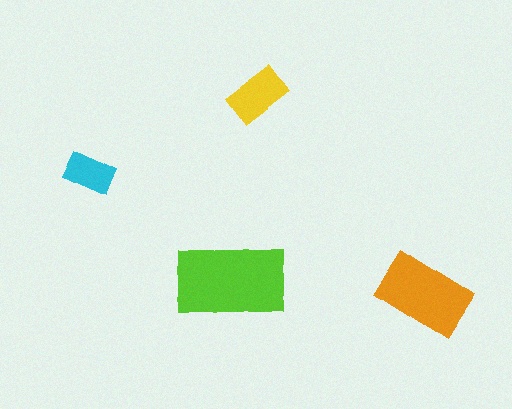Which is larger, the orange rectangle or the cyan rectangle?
The orange one.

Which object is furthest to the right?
The orange rectangle is rightmost.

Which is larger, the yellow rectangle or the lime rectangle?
The lime one.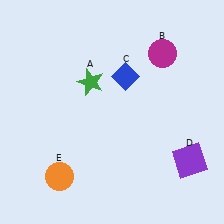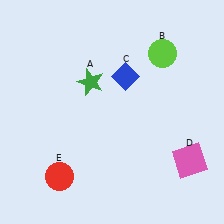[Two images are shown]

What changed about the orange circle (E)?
In Image 1, E is orange. In Image 2, it changed to red.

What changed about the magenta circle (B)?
In Image 1, B is magenta. In Image 2, it changed to lime.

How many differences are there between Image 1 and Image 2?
There are 3 differences between the two images.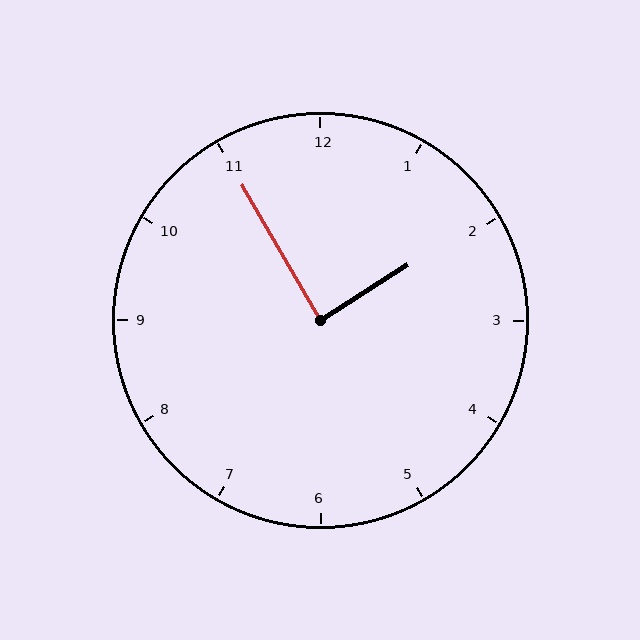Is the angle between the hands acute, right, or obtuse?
It is right.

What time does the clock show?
1:55.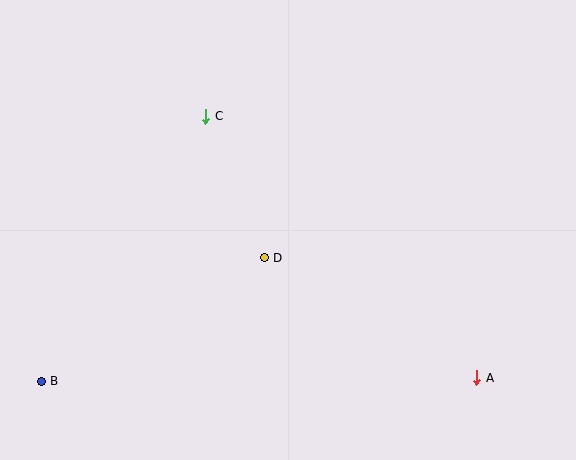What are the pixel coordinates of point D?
Point D is at (264, 258).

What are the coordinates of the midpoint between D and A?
The midpoint between D and A is at (370, 318).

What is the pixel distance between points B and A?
The distance between B and A is 435 pixels.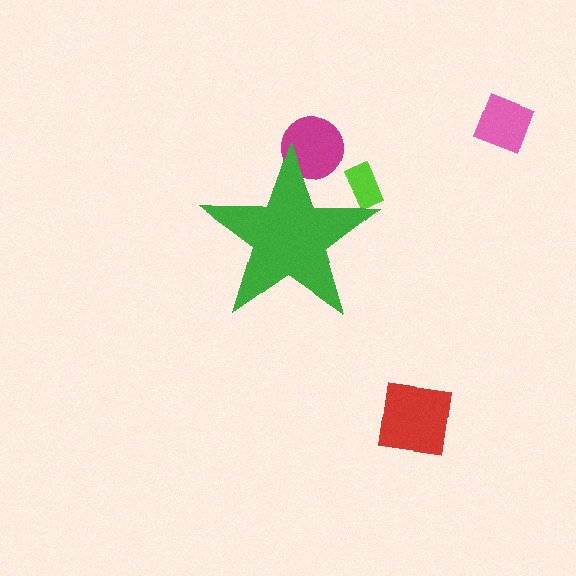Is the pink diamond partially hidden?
No, the pink diamond is fully visible.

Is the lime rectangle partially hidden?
Yes, the lime rectangle is partially hidden behind the green star.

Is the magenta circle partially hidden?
Yes, the magenta circle is partially hidden behind the green star.